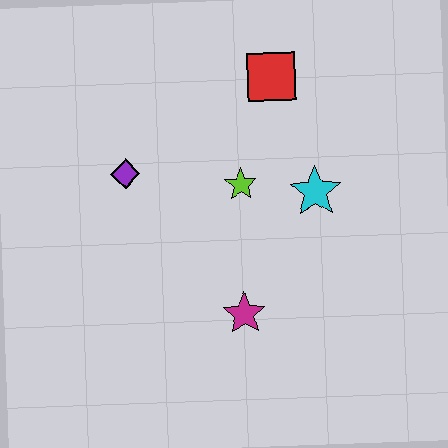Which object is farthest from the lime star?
The magenta star is farthest from the lime star.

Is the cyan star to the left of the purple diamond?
No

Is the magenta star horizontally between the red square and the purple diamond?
Yes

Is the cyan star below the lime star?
Yes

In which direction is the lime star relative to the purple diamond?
The lime star is to the right of the purple diamond.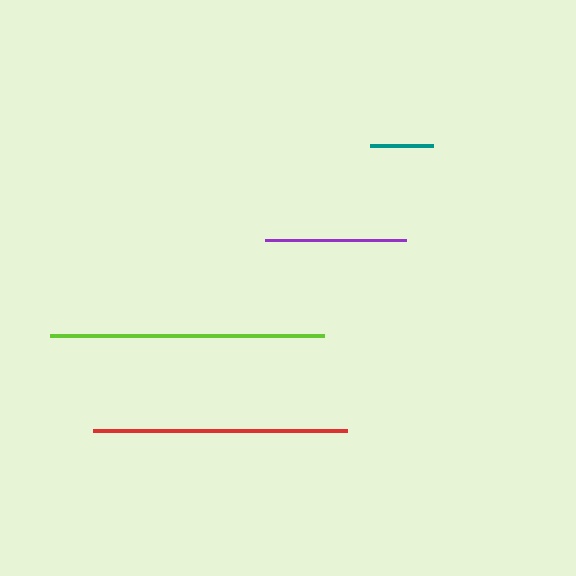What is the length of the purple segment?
The purple segment is approximately 141 pixels long.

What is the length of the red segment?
The red segment is approximately 254 pixels long.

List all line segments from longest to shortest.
From longest to shortest: lime, red, purple, teal.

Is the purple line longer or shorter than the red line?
The red line is longer than the purple line.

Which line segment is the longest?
The lime line is the longest at approximately 274 pixels.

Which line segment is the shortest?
The teal line is the shortest at approximately 63 pixels.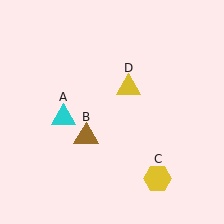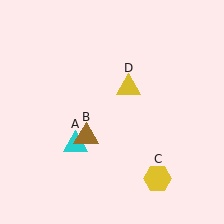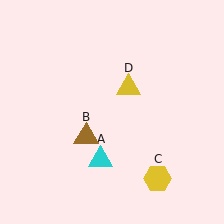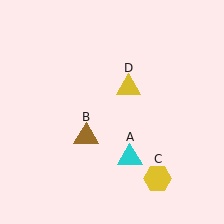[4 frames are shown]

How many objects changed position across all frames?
1 object changed position: cyan triangle (object A).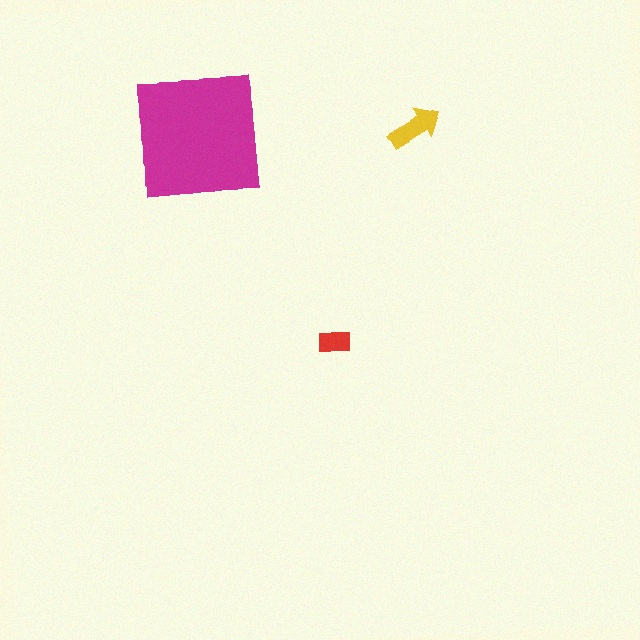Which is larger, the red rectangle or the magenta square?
The magenta square.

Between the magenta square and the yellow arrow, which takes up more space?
The magenta square.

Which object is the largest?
The magenta square.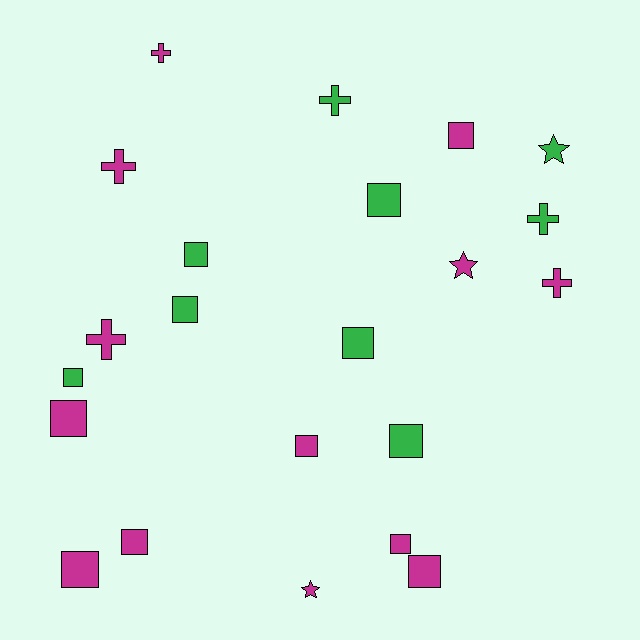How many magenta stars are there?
There are 2 magenta stars.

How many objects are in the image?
There are 22 objects.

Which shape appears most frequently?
Square, with 13 objects.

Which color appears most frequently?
Magenta, with 13 objects.